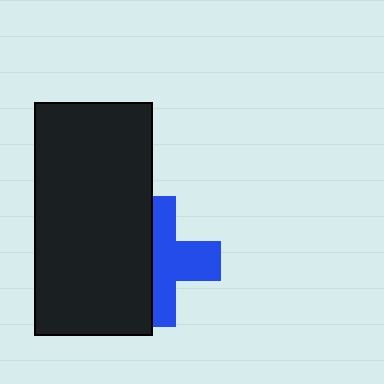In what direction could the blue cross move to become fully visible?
The blue cross could move right. That would shift it out from behind the black rectangle entirely.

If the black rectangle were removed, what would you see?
You would see the complete blue cross.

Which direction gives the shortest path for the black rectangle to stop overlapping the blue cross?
Moving left gives the shortest separation.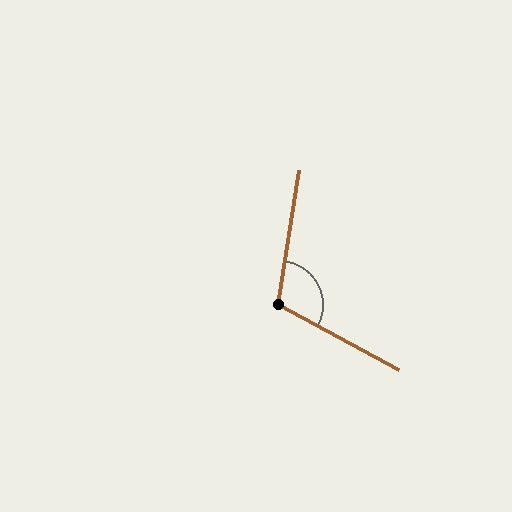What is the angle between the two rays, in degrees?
Approximately 110 degrees.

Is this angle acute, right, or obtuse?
It is obtuse.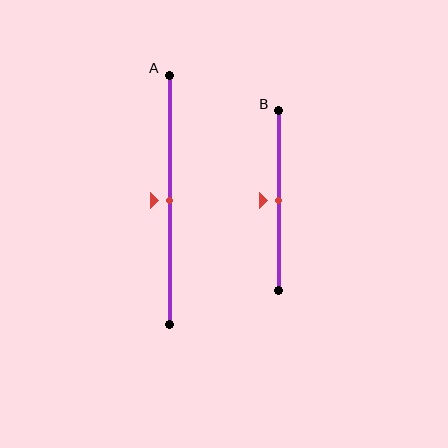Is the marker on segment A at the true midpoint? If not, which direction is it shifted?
Yes, the marker on segment A is at the true midpoint.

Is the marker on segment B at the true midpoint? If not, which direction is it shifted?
Yes, the marker on segment B is at the true midpoint.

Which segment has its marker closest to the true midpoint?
Segment A has its marker closest to the true midpoint.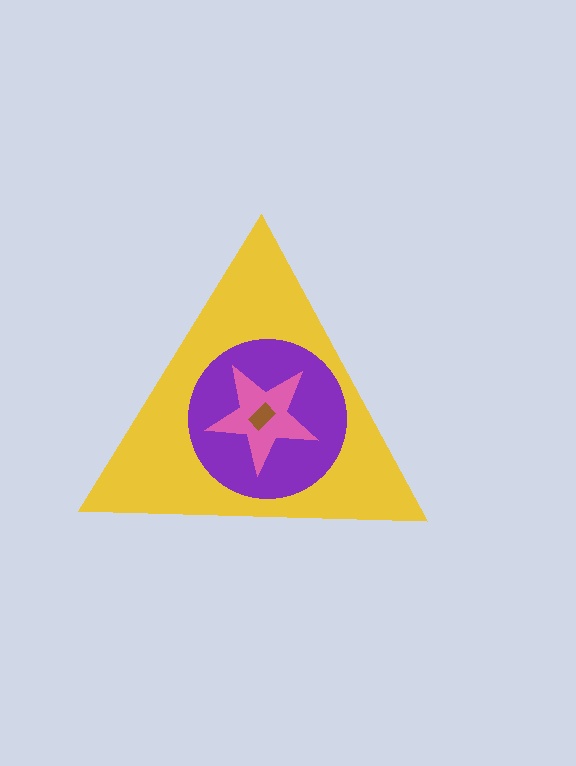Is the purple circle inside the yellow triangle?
Yes.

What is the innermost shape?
The brown rectangle.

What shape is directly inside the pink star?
The brown rectangle.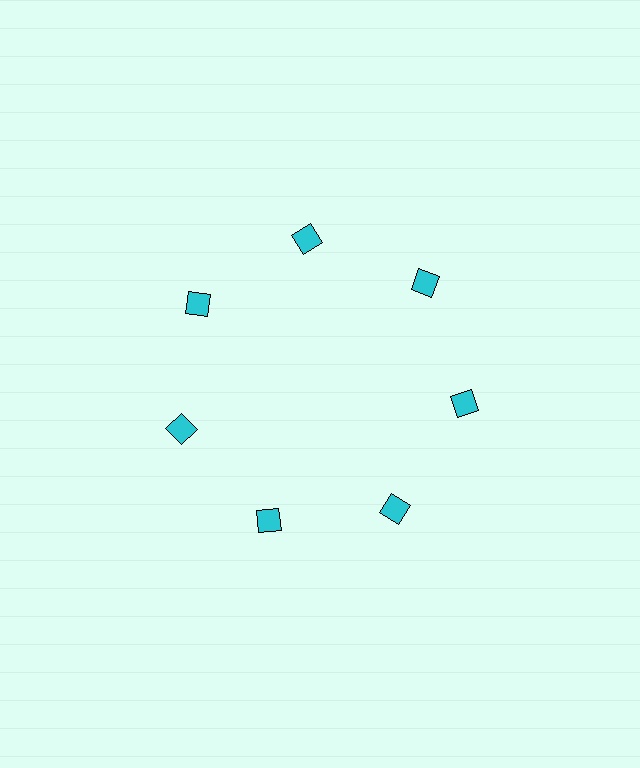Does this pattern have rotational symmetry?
Yes, this pattern has 7-fold rotational symmetry. It looks the same after rotating 51 degrees around the center.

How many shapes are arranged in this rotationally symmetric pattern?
There are 7 shapes, arranged in 7 groups of 1.